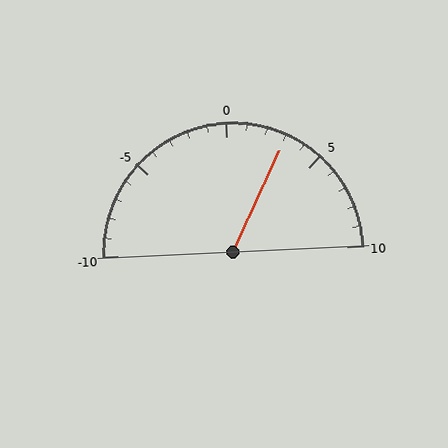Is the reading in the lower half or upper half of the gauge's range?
The reading is in the upper half of the range (-10 to 10).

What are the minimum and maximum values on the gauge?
The gauge ranges from -10 to 10.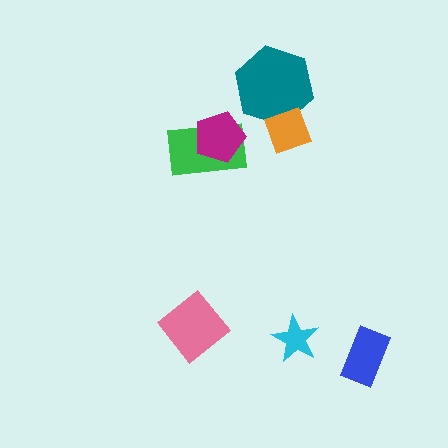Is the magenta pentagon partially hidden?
No, no other shape covers it.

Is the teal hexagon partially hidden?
Yes, it is partially covered by another shape.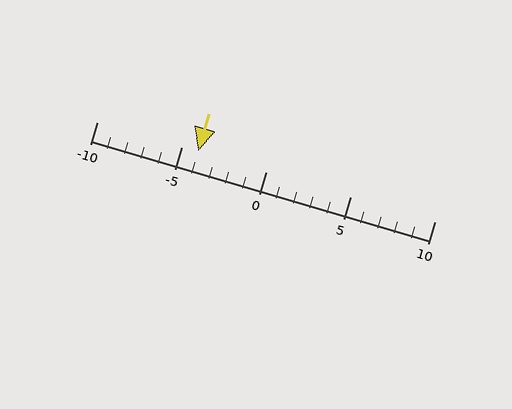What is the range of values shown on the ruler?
The ruler shows values from -10 to 10.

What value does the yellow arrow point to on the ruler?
The yellow arrow points to approximately -4.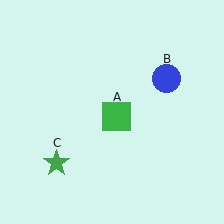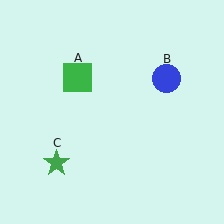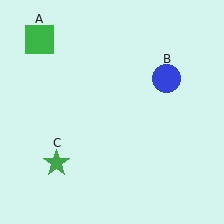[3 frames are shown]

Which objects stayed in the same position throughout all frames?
Blue circle (object B) and green star (object C) remained stationary.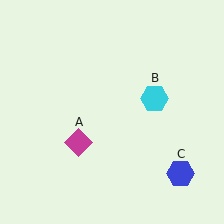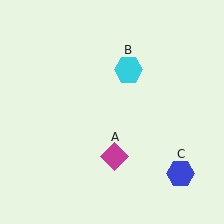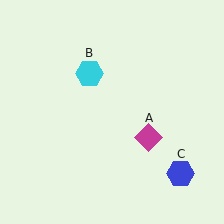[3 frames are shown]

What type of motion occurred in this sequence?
The magenta diamond (object A), cyan hexagon (object B) rotated counterclockwise around the center of the scene.